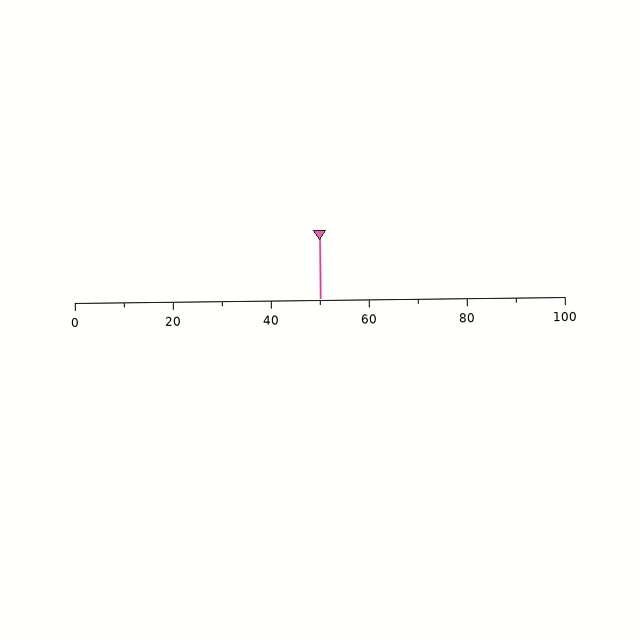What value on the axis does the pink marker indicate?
The marker indicates approximately 50.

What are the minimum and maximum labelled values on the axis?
The axis runs from 0 to 100.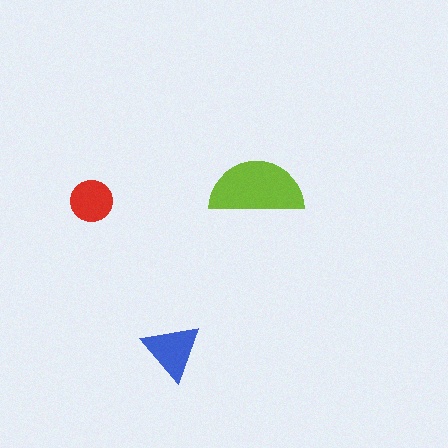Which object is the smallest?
The red circle.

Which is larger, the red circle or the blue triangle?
The blue triangle.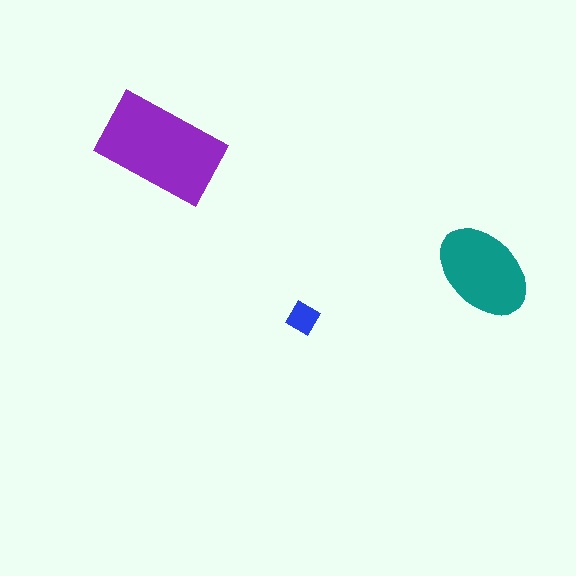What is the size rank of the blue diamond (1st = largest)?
3rd.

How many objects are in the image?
There are 3 objects in the image.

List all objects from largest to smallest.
The purple rectangle, the teal ellipse, the blue diamond.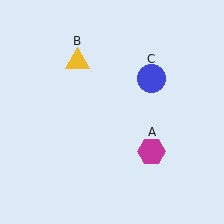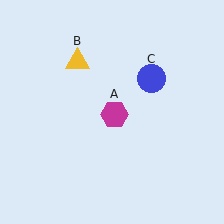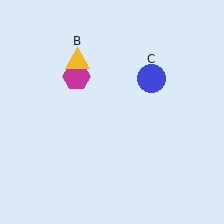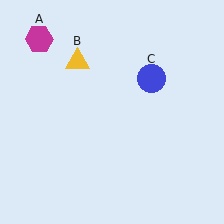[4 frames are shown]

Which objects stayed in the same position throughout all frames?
Yellow triangle (object B) and blue circle (object C) remained stationary.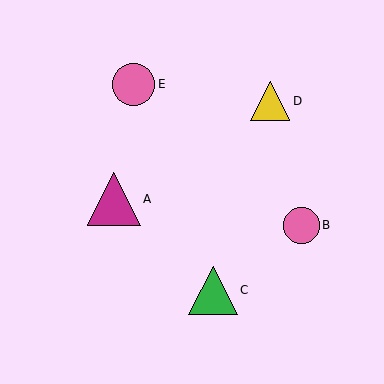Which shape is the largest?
The magenta triangle (labeled A) is the largest.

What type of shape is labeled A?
Shape A is a magenta triangle.